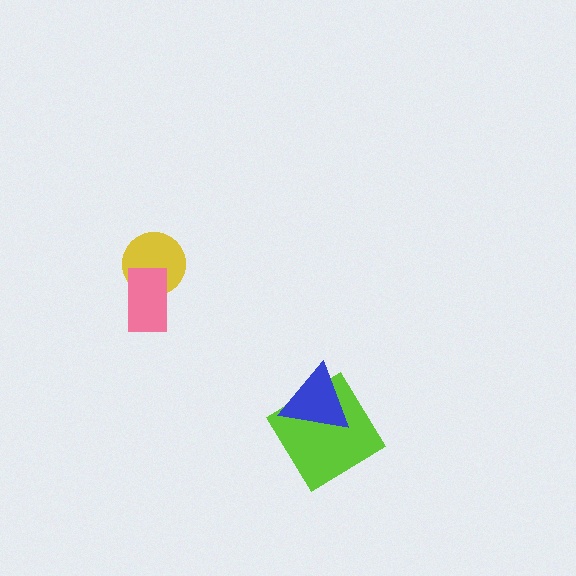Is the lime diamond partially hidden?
Yes, it is partially covered by another shape.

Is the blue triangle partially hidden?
No, no other shape covers it.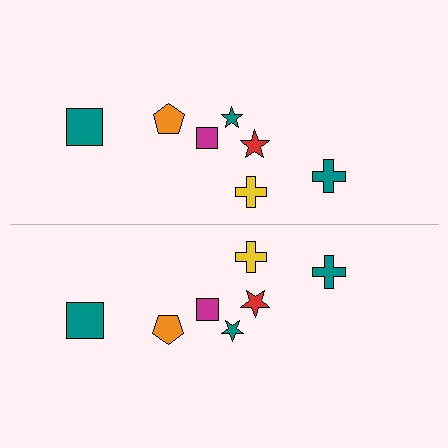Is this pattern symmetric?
Yes, this pattern has bilateral (reflection) symmetry.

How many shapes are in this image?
There are 14 shapes in this image.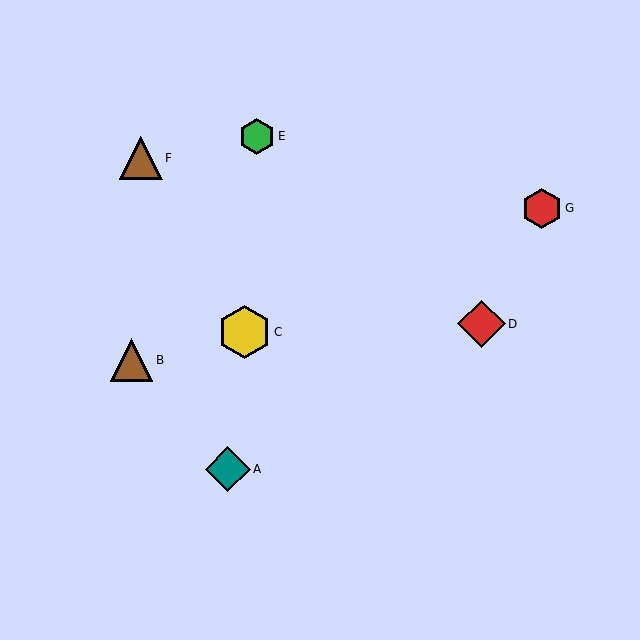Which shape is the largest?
The yellow hexagon (labeled C) is the largest.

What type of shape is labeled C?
Shape C is a yellow hexagon.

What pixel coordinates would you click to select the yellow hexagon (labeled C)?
Click at (245, 332) to select the yellow hexagon C.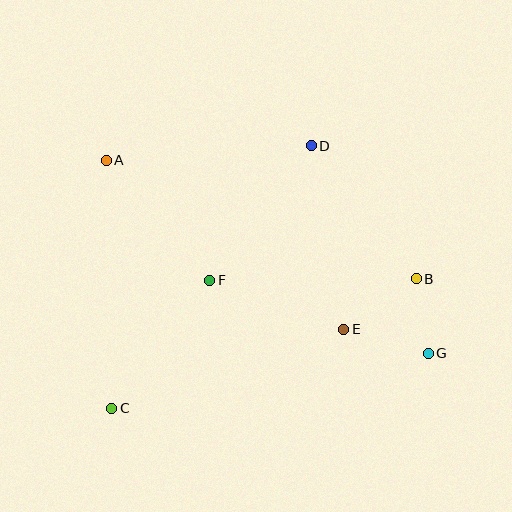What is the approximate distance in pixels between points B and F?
The distance between B and F is approximately 206 pixels.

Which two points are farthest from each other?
Points A and G are farthest from each other.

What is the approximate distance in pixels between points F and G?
The distance between F and G is approximately 230 pixels.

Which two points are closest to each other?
Points B and G are closest to each other.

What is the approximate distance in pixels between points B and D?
The distance between B and D is approximately 170 pixels.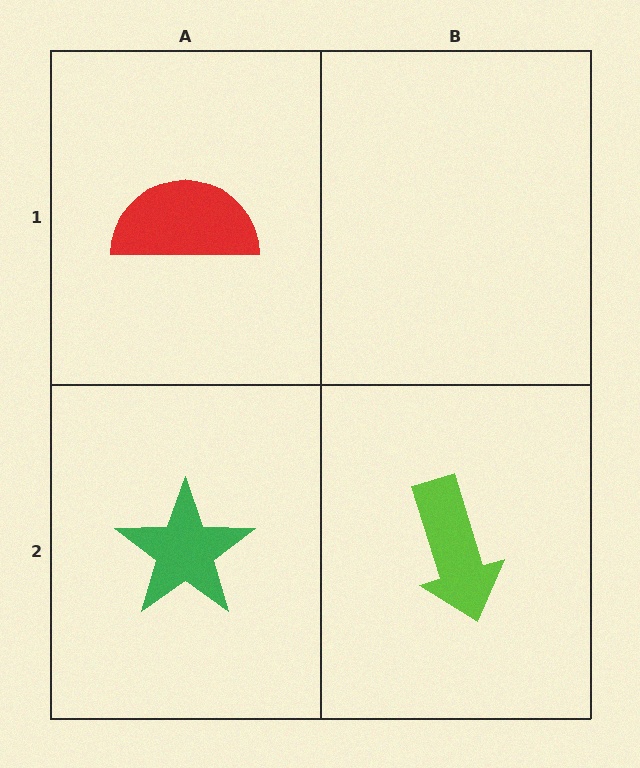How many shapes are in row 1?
1 shape.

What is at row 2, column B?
A lime arrow.